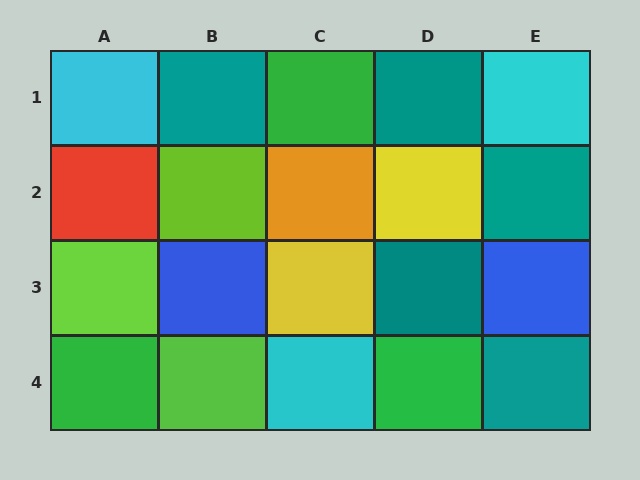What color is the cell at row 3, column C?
Yellow.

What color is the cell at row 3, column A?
Lime.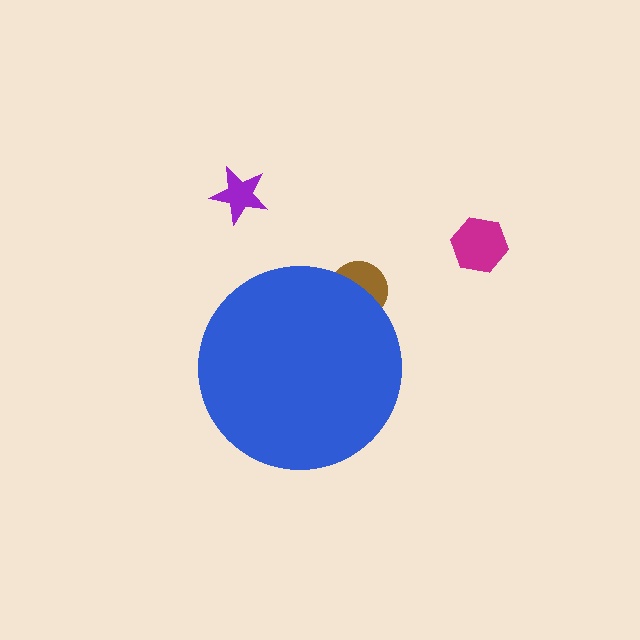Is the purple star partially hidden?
No, the purple star is fully visible.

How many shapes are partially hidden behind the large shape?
1 shape is partially hidden.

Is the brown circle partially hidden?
Yes, the brown circle is partially hidden behind the blue circle.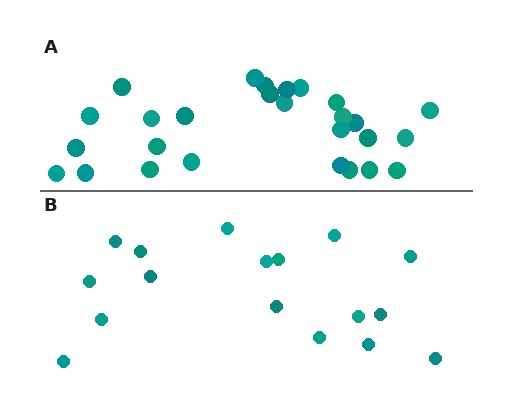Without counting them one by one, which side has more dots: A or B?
Region A (the top region) has more dots.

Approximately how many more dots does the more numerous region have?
Region A has roughly 10 or so more dots than region B.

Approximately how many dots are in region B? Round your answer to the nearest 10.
About 20 dots. (The exact count is 17, which rounds to 20.)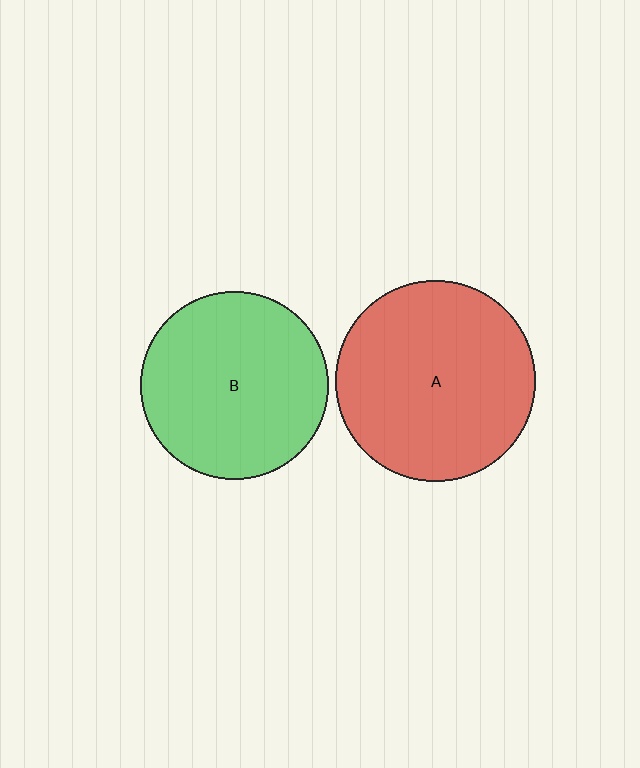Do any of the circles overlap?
No, none of the circles overlap.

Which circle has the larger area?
Circle A (red).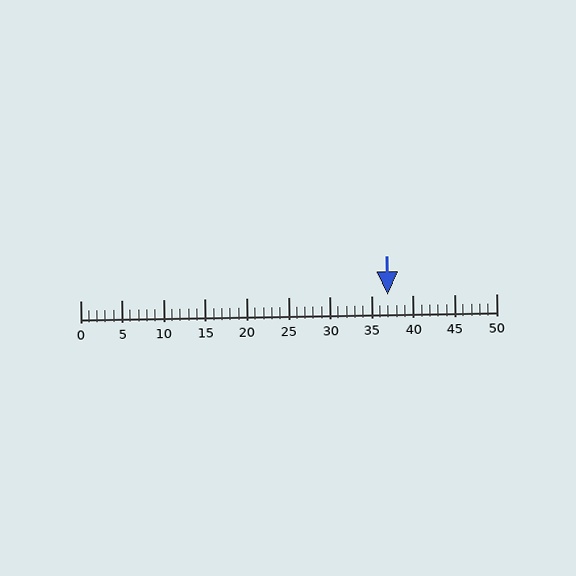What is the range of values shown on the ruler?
The ruler shows values from 0 to 50.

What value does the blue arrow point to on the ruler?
The blue arrow points to approximately 37.